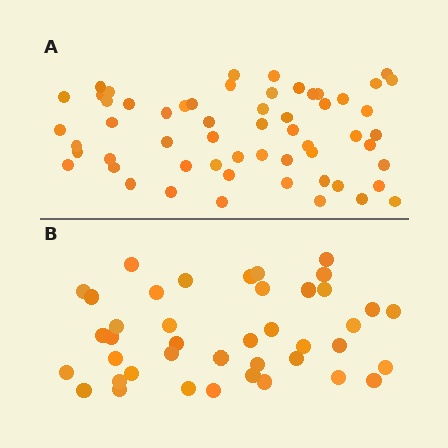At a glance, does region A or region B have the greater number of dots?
Region A (the top region) has more dots.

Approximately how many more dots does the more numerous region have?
Region A has approximately 15 more dots than region B.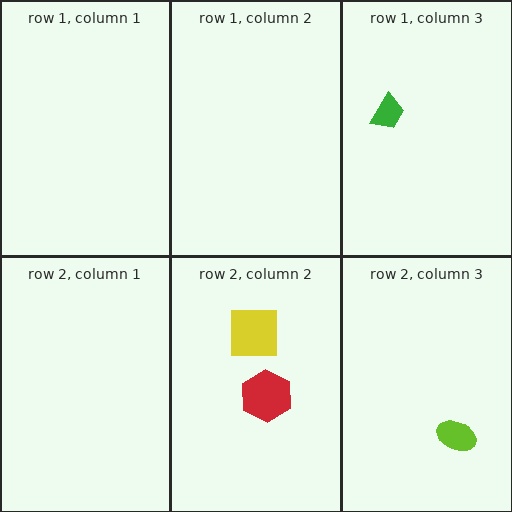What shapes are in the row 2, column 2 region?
The yellow square, the red hexagon.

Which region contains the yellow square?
The row 2, column 2 region.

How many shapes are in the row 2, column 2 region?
2.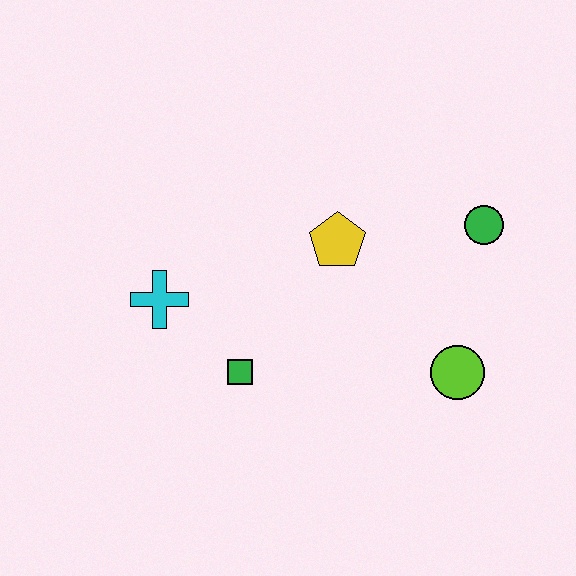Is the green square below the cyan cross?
Yes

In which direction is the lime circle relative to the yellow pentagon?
The lime circle is below the yellow pentagon.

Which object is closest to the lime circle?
The green circle is closest to the lime circle.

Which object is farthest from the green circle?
The cyan cross is farthest from the green circle.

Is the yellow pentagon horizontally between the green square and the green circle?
Yes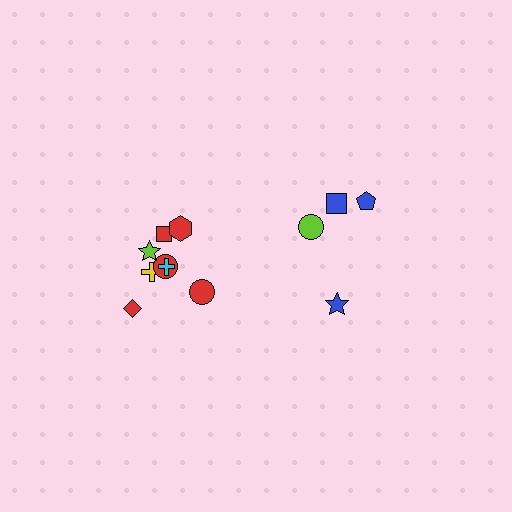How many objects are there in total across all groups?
There are 12 objects.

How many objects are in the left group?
There are 8 objects.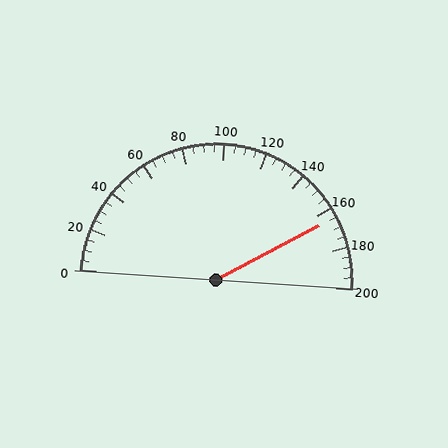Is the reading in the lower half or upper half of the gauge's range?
The reading is in the upper half of the range (0 to 200).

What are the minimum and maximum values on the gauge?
The gauge ranges from 0 to 200.